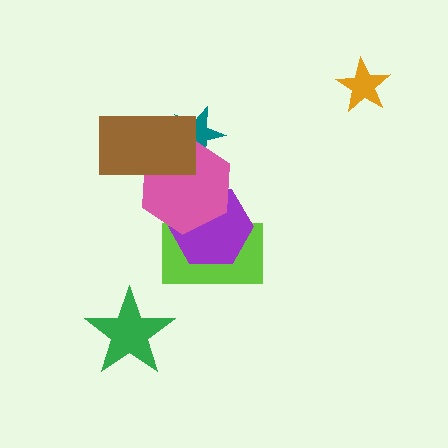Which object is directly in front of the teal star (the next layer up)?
The pink hexagon is directly in front of the teal star.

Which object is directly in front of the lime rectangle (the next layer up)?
The purple hexagon is directly in front of the lime rectangle.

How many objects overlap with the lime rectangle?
2 objects overlap with the lime rectangle.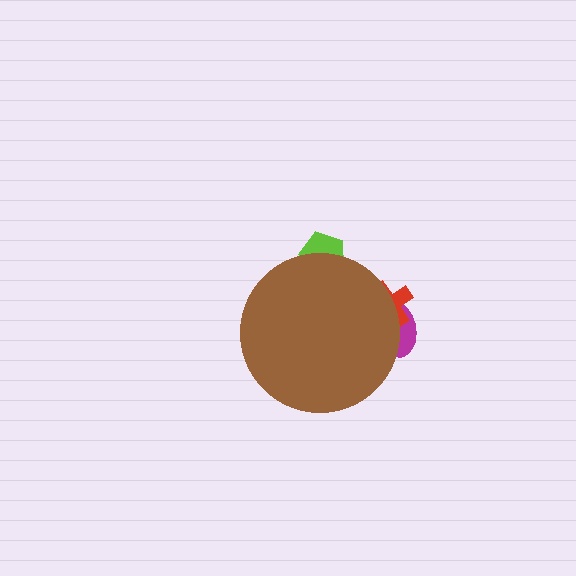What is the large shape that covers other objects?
A brown circle.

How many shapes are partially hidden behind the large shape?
3 shapes are partially hidden.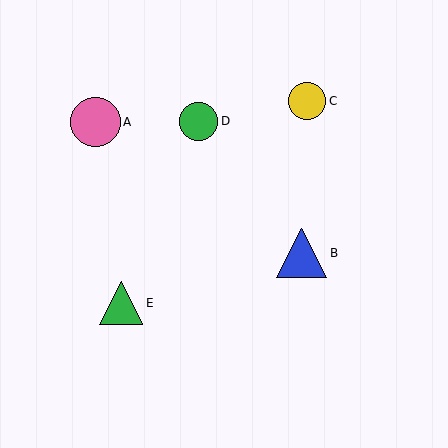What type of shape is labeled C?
Shape C is a yellow circle.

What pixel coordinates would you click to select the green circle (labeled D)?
Click at (199, 121) to select the green circle D.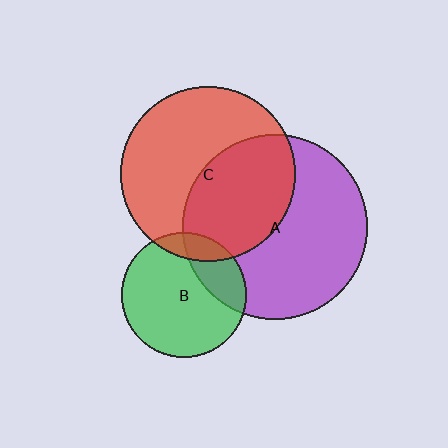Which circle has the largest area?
Circle A (purple).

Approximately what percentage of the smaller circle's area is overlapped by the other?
Approximately 45%.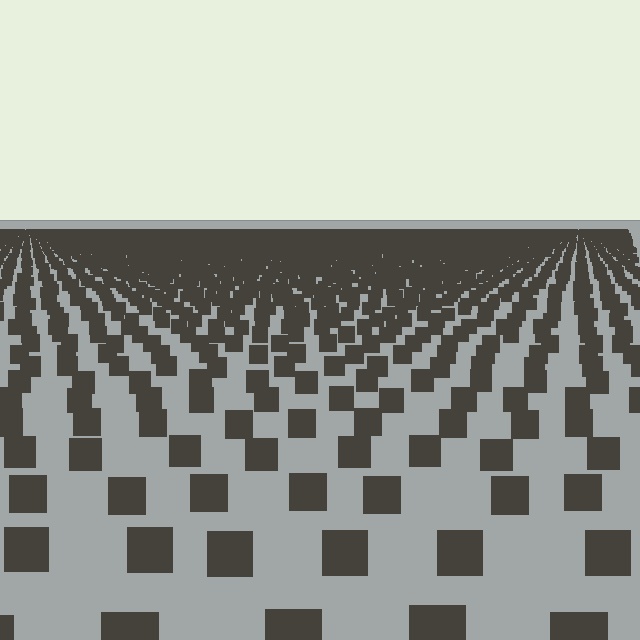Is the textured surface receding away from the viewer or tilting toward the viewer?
The surface is receding away from the viewer. Texture elements get smaller and denser toward the top.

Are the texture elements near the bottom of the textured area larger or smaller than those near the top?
Larger. Near the bottom, elements are closer to the viewer and appear at a bigger on-screen size.